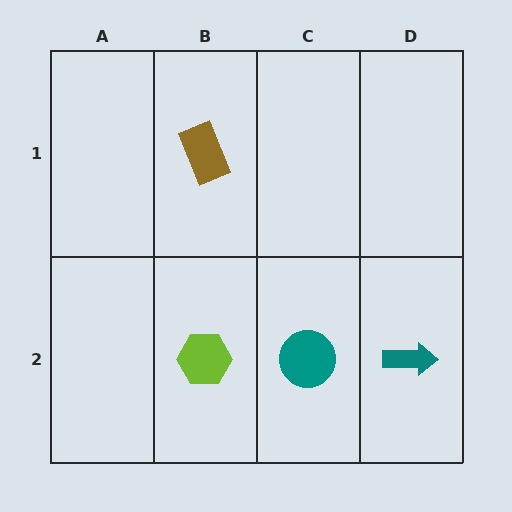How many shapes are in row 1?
1 shape.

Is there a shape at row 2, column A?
No, that cell is empty.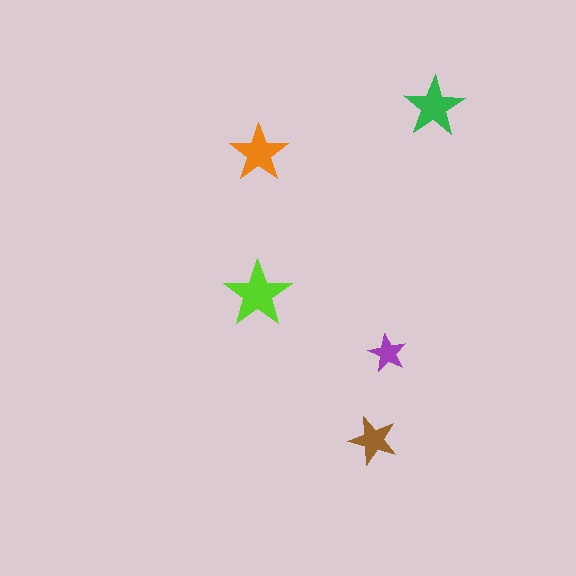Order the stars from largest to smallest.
the lime one, the green one, the orange one, the brown one, the purple one.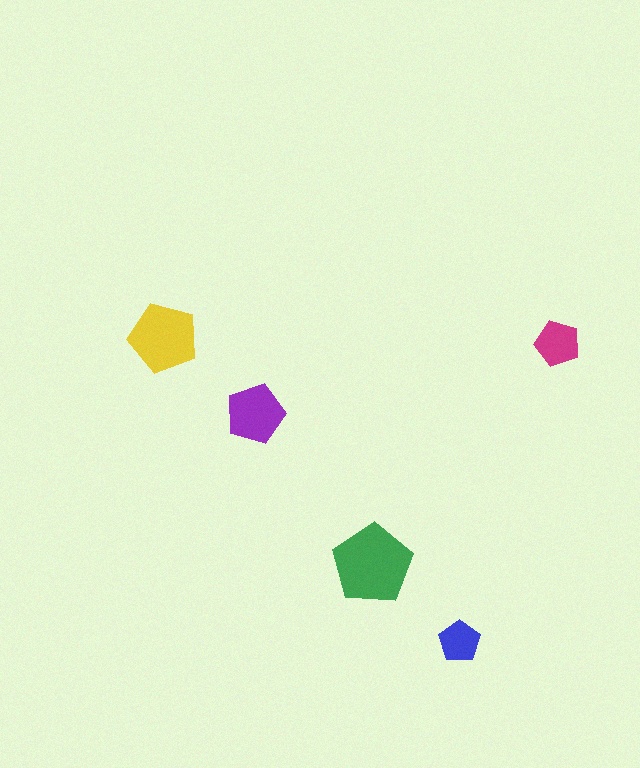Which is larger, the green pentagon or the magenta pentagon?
The green one.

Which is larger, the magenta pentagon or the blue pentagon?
The magenta one.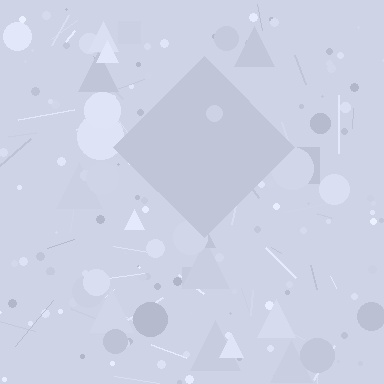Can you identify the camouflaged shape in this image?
The camouflaged shape is a diamond.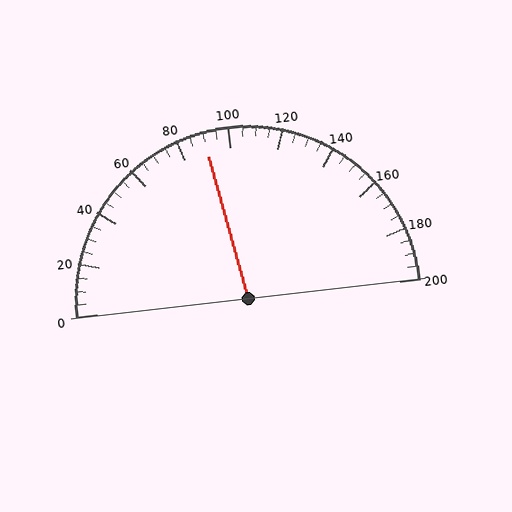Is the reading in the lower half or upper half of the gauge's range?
The reading is in the lower half of the range (0 to 200).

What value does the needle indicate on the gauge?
The needle indicates approximately 90.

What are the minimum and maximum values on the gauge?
The gauge ranges from 0 to 200.